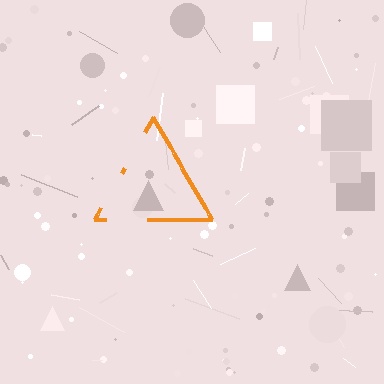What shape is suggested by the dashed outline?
The dashed outline suggests a triangle.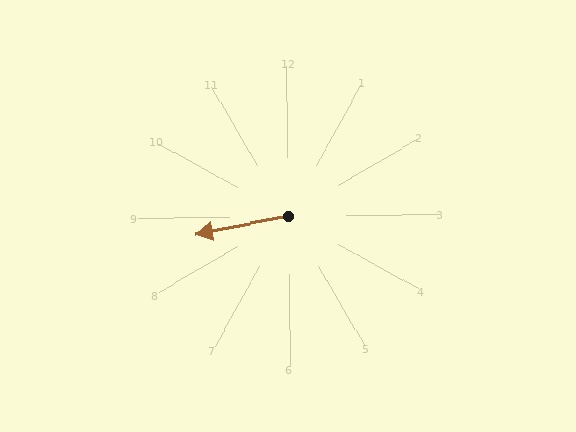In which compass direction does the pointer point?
West.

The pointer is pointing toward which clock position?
Roughly 9 o'clock.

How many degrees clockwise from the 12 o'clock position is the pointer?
Approximately 259 degrees.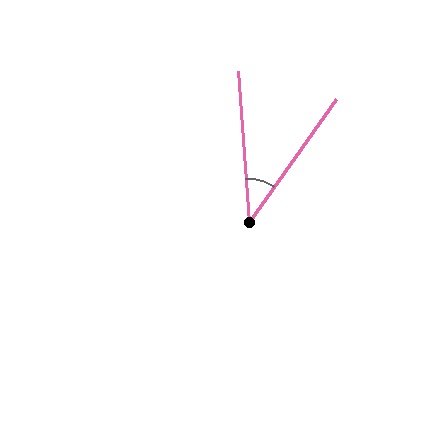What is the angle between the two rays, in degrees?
Approximately 39 degrees.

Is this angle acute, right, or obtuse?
It is acute.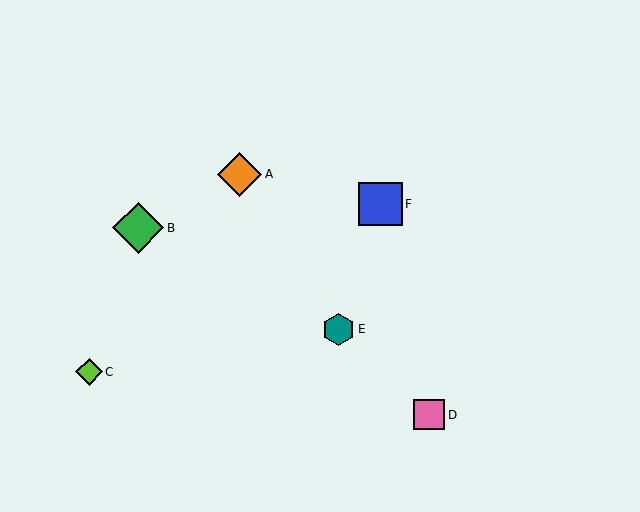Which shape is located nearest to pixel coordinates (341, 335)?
The teal hexagon (labeled E) at (338, 329) is nearest to that location.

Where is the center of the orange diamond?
The center of the orange diamond is at (240, 174).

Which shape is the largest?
The green diamond (labeled B) is the largest.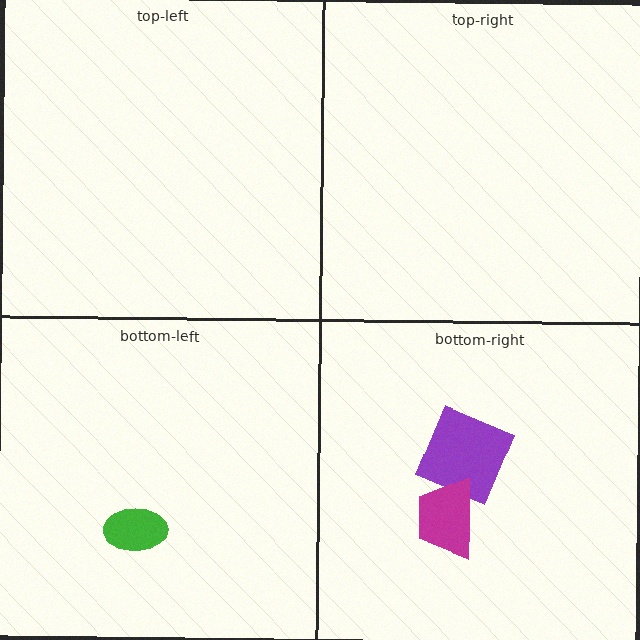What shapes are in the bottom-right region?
The purple diamond, the magenta trapezoid.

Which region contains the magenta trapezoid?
The bottom-right region.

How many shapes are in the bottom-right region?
2.